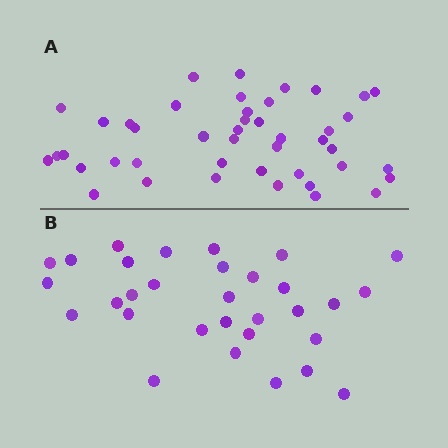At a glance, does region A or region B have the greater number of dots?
Region A (the top region) has more dots.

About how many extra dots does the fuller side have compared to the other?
Region A has approximately 15 more dots than region B.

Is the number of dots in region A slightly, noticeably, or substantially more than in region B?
Region A has noticeably more, but not dramatically so. The ratio is roughly 1.4 to 1.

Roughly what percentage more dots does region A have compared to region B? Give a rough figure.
About 40% more.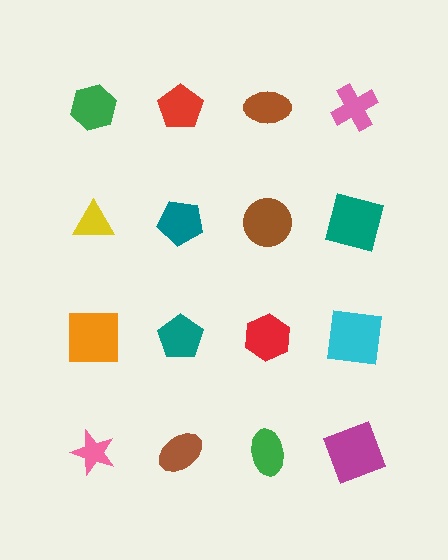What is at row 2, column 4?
A teal square.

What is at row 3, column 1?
An orange square.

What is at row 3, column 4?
A cyan square.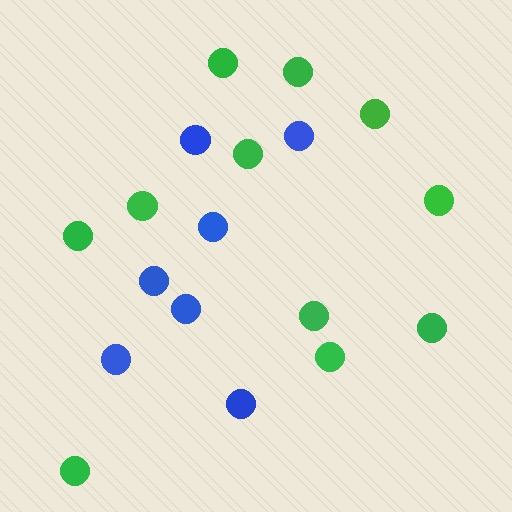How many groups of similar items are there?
There are 2 groups: one group of blue circles (7) and one group of green circles (11).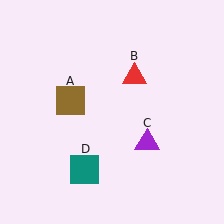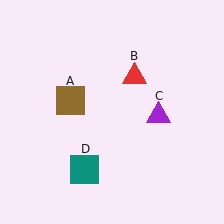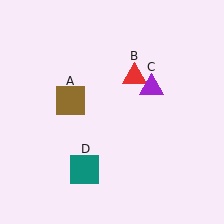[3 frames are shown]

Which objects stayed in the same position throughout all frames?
Brown square (object A) and red triangle (object B) and teal square (object D) remained stationary.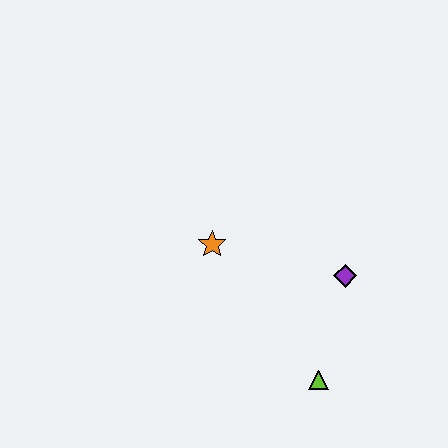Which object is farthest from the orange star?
The lime triangle is farthest from the orange star.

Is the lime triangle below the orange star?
Yes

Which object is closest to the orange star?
The purple diamond is closest to the orange star.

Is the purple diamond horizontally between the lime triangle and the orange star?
No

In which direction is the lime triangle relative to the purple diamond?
The lime triangle is below the purple diamond.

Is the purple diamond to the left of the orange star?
No